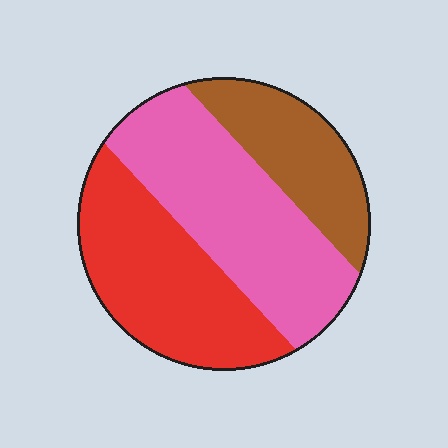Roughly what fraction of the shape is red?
Red covers roughly 35% of the shape.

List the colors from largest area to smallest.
From largest to smallest: pink, red, brown.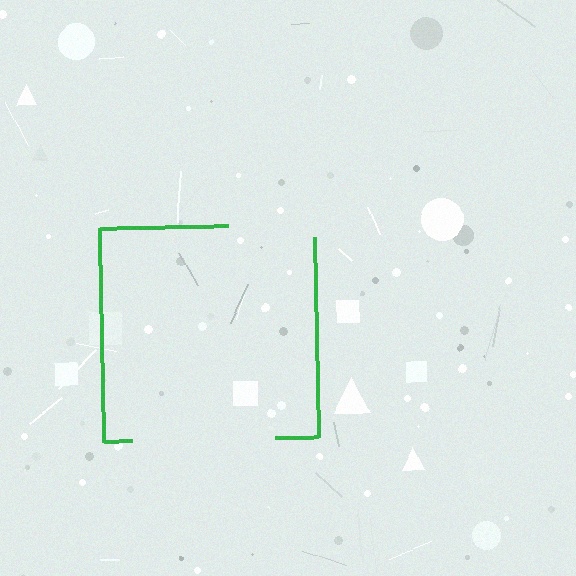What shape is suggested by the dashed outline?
The dashed outline suggests a square.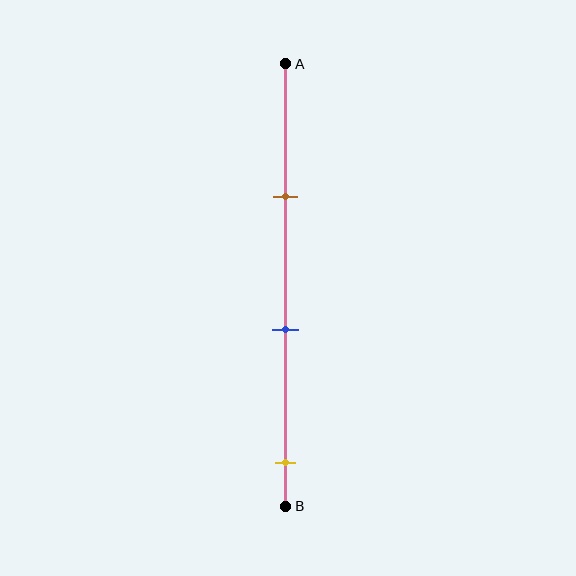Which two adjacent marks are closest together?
The brown and blue marks are the closest adjacent pair.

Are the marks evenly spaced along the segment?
Yes, the marks are approximately evenly spaced.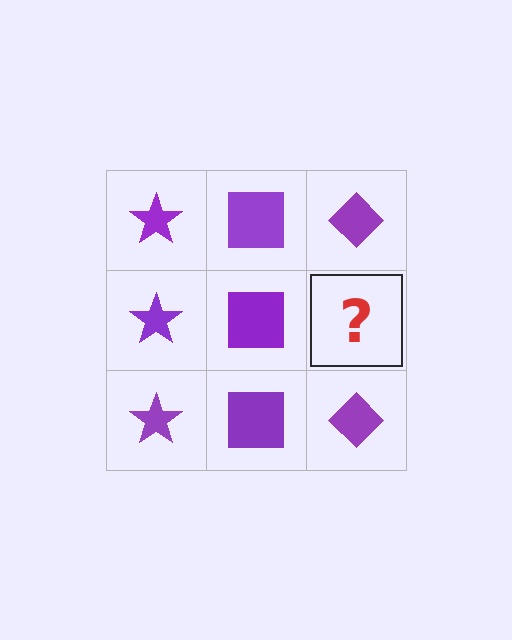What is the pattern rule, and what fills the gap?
The rule is that each column has a consistent shape. The gap should be filled with a purple diamond.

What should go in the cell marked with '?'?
The missing cell should contain a purple diamond.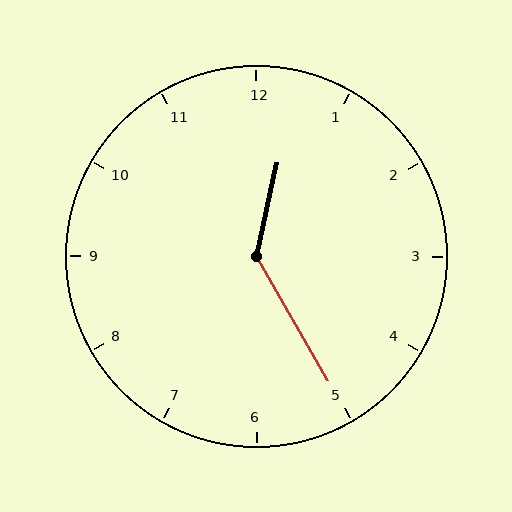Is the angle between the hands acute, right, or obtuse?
It is obtuse.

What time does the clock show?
12:25.